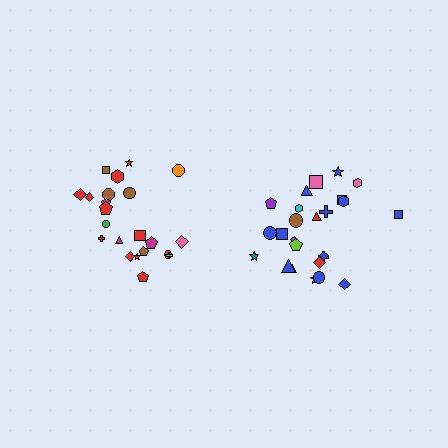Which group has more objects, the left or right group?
The right group.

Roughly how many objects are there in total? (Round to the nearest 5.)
Roughly 45 objects in total.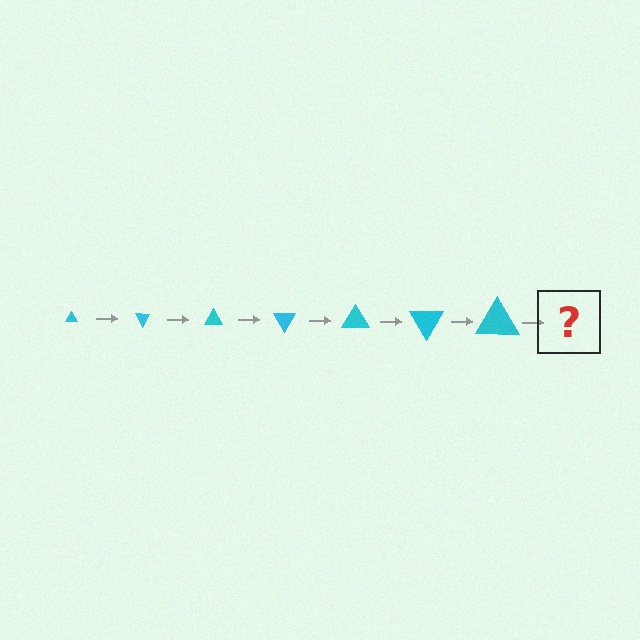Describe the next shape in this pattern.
It should be a triangle, larger than the previous one and rotated 420 degrees from the start.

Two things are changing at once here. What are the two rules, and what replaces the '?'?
The two rules are that the triangle grows larger each step and it rotates 60 degrees each step. The '?' should be a triangle, larger than the previous one and rotated 420 degrees from the start.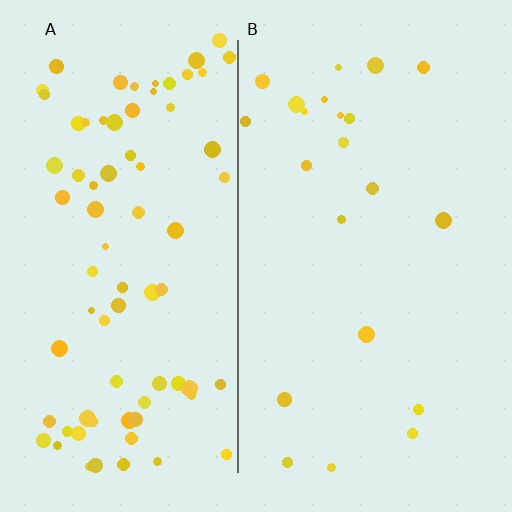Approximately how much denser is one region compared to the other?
Approximately 3.5× — region A over region B.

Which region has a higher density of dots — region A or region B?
A (the left).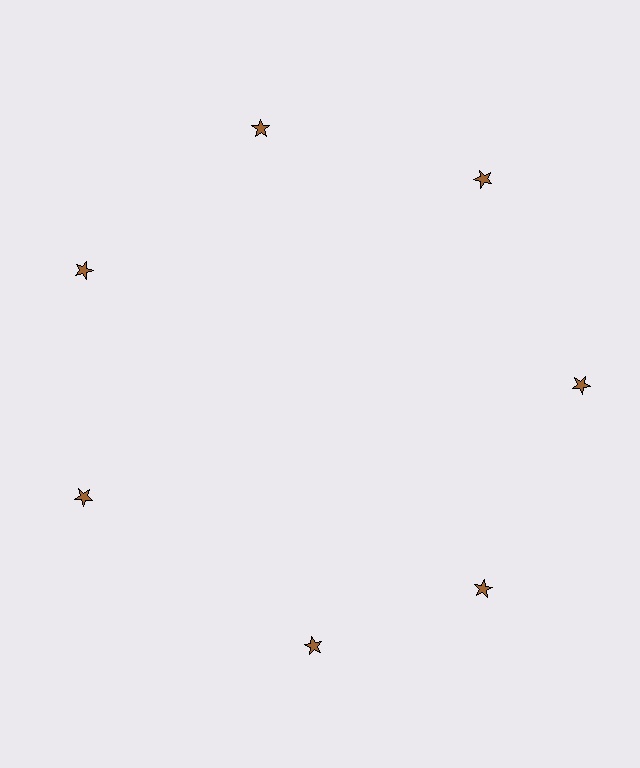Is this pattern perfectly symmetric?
No. The 7 brown stars are arranged in a ring, but one element near the 6 o'clock position is rotated out of alignment along the ring, breaking the 7-fold rotational symmetry.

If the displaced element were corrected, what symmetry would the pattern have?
It would have 7-fold rotational symmetry — the pattern would map onto itself every 51 degrees.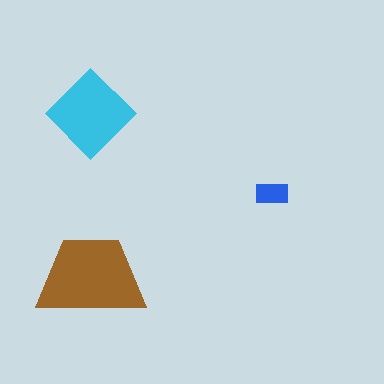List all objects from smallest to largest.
The blue rectangle, the cyan diamond, the brown trapezoid.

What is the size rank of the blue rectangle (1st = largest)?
3rd.